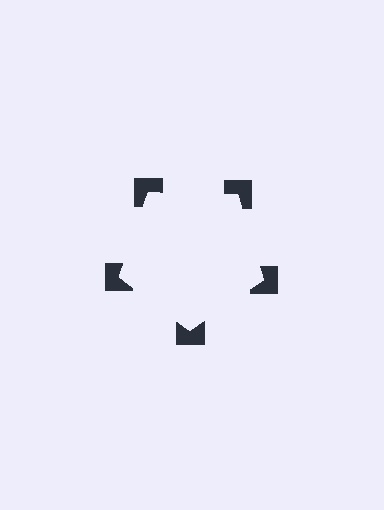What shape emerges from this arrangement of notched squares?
An illusory pentagon — its edges are inferred from the aligned wedge cuts in the notched squares, not physically drawn.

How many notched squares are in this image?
There are 5 — one at each vertex of the illusory pentagon.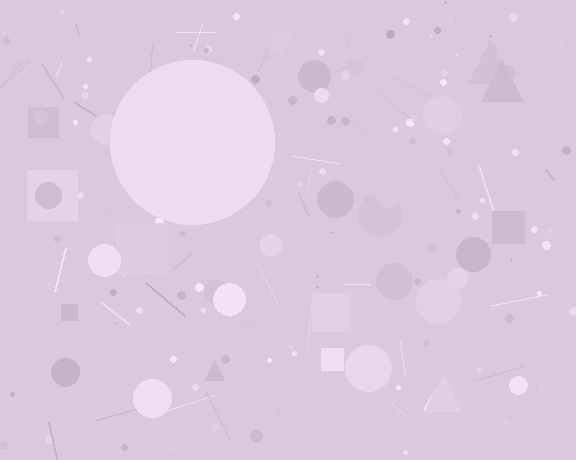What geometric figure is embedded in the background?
A circle is embedded in the background.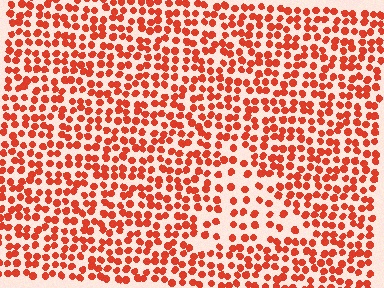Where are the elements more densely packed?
The elements are more densely packed outside the triangle boundary.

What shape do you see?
I see a triangle.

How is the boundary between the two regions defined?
The boundary is defined by a change in element density (approximately 1.9x ratio). All elements are the same color, size, and shape.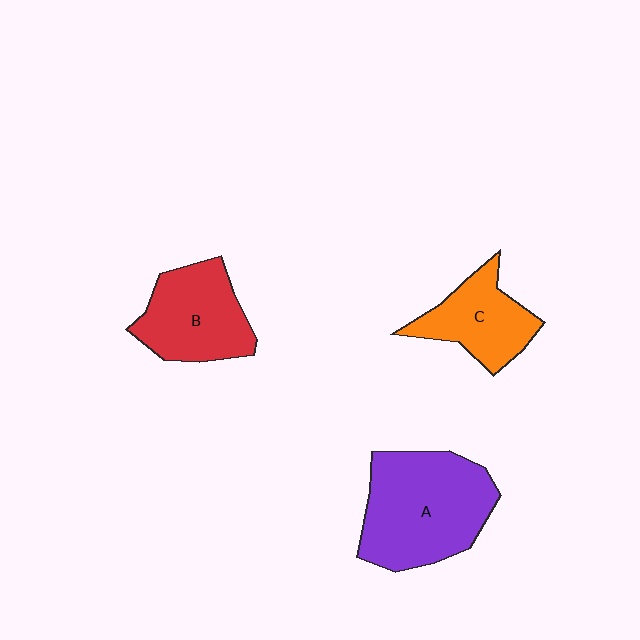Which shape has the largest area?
Shape A (purple).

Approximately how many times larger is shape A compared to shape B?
Approximately 1.4 times.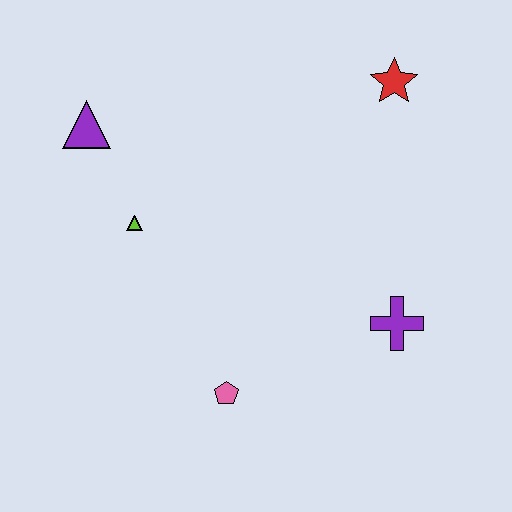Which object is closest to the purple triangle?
The lime triangle is closest to the purple triangle.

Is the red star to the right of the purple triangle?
Yes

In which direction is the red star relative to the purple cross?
The red star is above the purple cross.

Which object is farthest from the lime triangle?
The red star is farthest from the lime triangle.